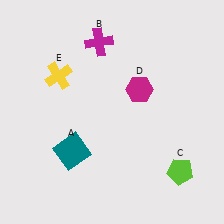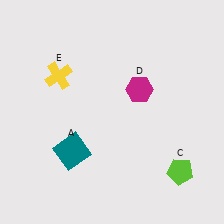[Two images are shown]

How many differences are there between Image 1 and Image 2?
There is 1 difference between the two images.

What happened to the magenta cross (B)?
The magenta cross (B) was removed in Image 2. It was in the top-left area of Image 1.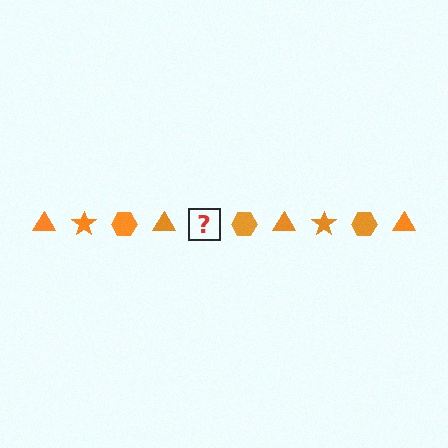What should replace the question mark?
The question mark should be replaced with an orange star.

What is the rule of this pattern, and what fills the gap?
The rule is that the pattern cycles through triangle, star, hexagon shapes in orange. The gap should be filled with an orange star.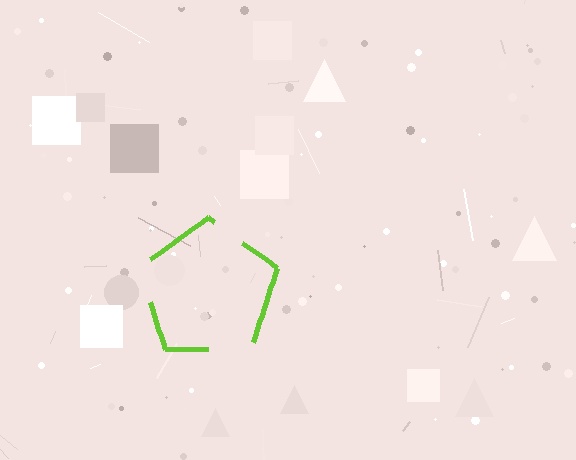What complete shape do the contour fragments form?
The contour fragments form a pentagon.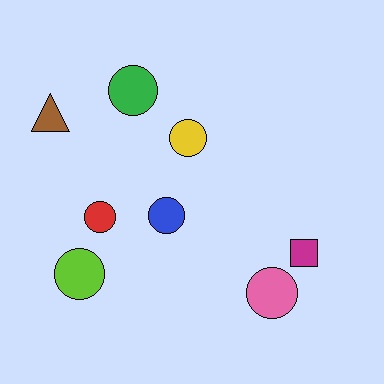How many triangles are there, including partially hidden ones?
There is 1 triangle.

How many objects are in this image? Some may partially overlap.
There are 8 objects.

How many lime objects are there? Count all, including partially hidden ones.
There is 1 lime object.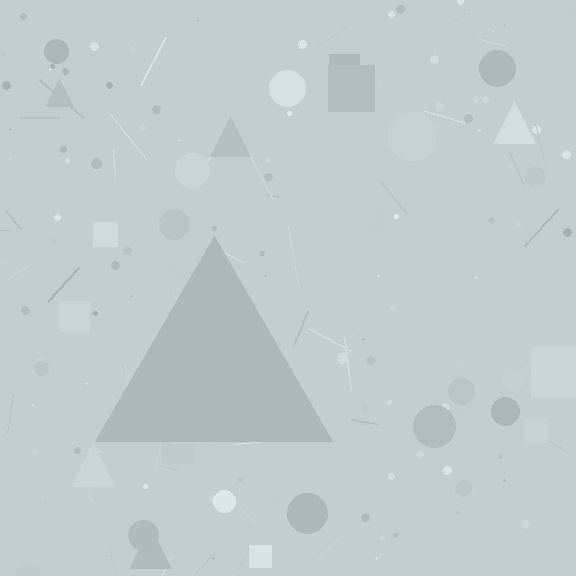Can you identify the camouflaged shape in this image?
The camouflaged shape is a triangle.